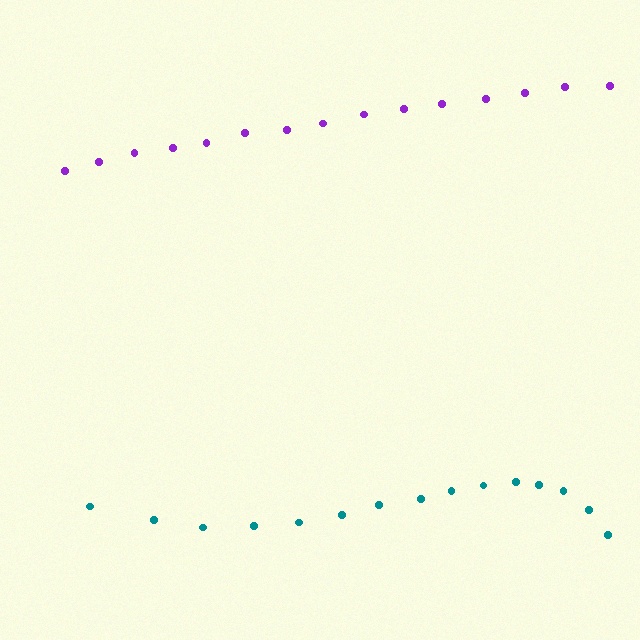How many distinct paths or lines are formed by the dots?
There are 2 distinct paths.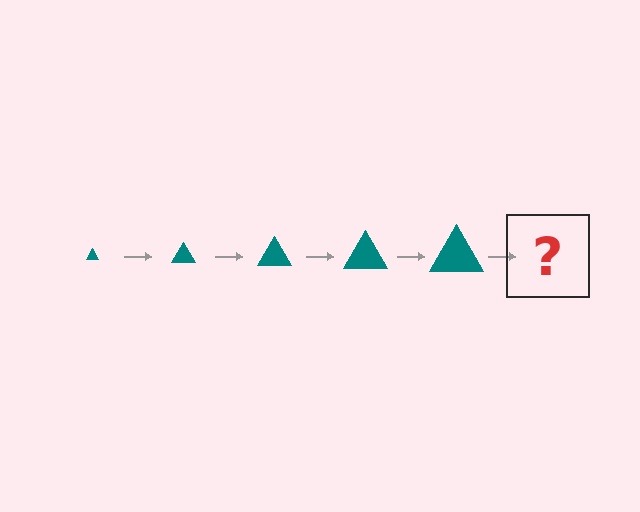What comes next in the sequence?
The next element should be a teal triangle, larger than the previous one.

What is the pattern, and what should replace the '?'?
The pattern is that the triangle gets progressively larger each step. The '?' should be a teal triangle, larger than the previous one.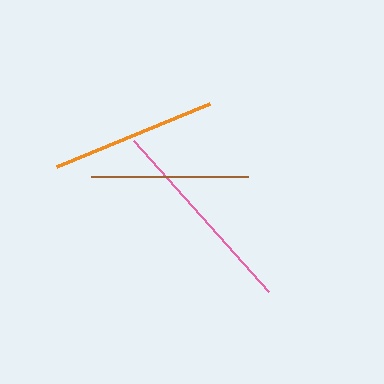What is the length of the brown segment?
The brown segment is approximately 157 pixels long.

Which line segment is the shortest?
The brown line is the shortest at approximately 157 pixels.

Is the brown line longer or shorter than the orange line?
The orange line is longer than the brown line.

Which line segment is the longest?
The pink line is the longest at approximately 202 pixels.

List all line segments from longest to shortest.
From longest to shortest: pink, orange, brown.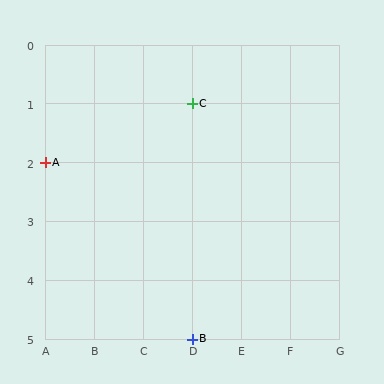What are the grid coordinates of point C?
Point C is at grid coordinates (D, 1).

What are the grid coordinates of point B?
Point B is at grid coordinates (D, 5).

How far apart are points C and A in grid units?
Points C and A are 3 columns and 1 row apart (about 3.2 grid units diagonally).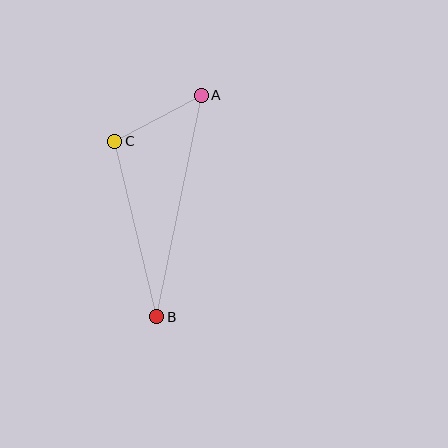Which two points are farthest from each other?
Points A and B are farthest from each other.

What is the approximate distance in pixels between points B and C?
The distance between B and C is approximately 181 pixels.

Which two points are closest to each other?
Points A and C are closest to each other.